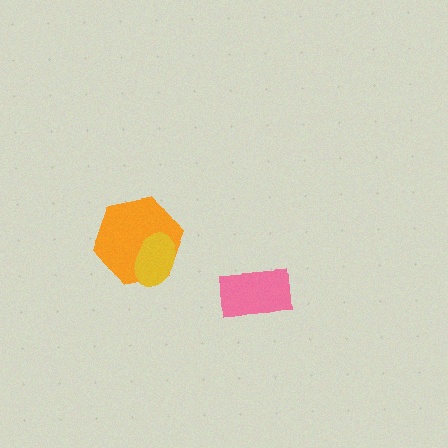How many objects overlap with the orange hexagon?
1 object overlaps with the orange hexagon.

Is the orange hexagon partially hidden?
Yes, it is partially covered by another shape.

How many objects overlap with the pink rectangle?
0 objects overlap with the pink rectangle.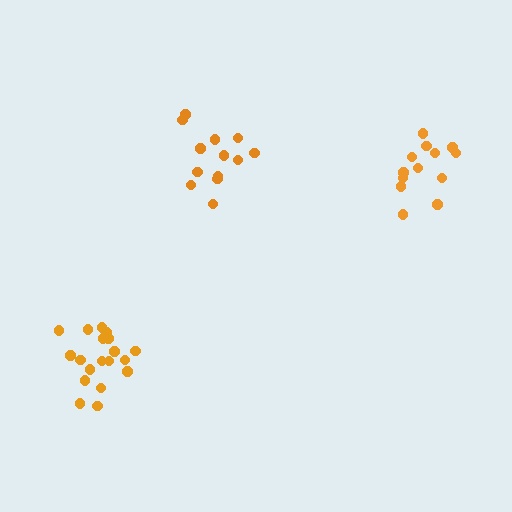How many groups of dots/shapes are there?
There are 3 groups.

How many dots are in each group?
Group 1: 13 dots, Group 2: 19 dots, Group 3: 13 dots (45 total).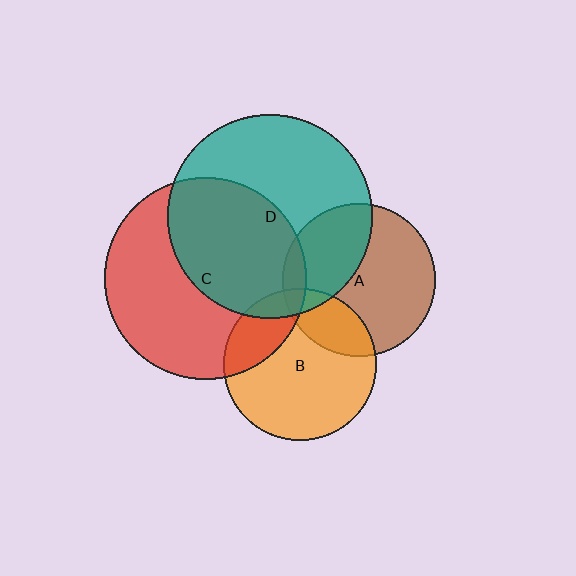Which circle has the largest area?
Circle D (teal).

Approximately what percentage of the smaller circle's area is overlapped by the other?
Approximately 10%.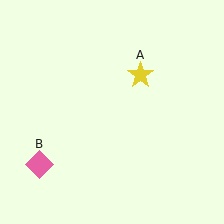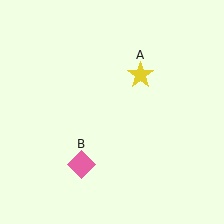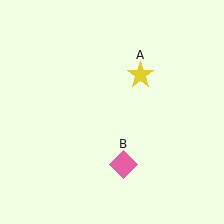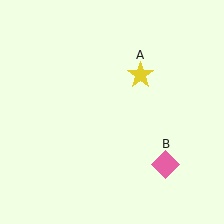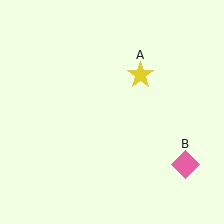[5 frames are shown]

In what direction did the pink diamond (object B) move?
The pink diamond (object B) moved right.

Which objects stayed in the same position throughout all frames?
Yellow star (object A) remained stationary.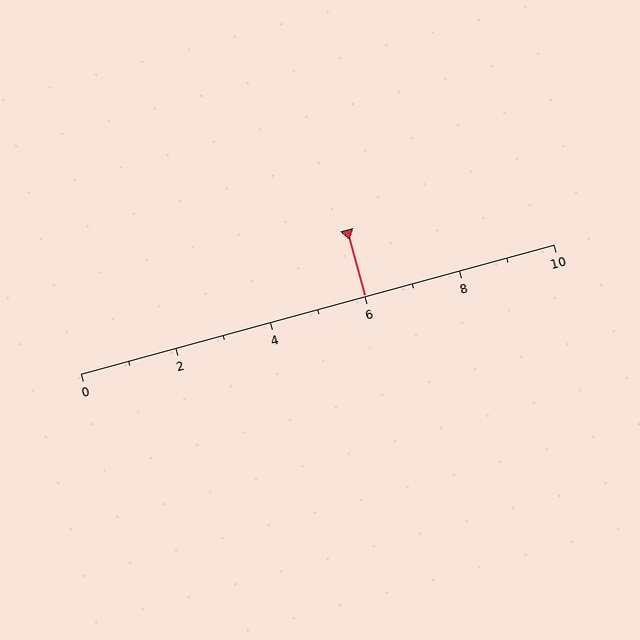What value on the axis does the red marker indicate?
The marker indicates approximately 6.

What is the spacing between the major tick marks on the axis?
The major ticks are spaced 2 apart.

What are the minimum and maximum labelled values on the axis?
The axis runs from 0 to 10.